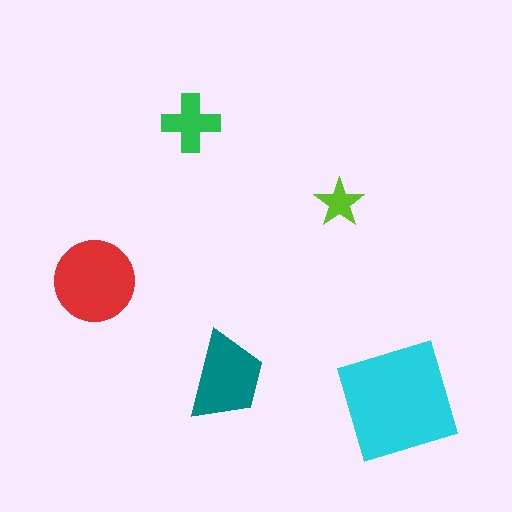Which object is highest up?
The green cross is topmost.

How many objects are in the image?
There are 5 objects in the image.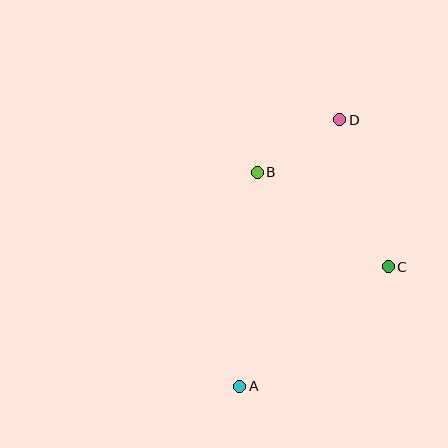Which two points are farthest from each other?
Points A and D are farthest from each other.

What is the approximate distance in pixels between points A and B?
The distance between A and B is approximately 215 pixels.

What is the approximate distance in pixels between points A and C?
The distance between A and C is approximately 191 pixels.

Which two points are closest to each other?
Points B and D are closest to each other.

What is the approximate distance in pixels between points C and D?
The distance between C and D is approximately 155 pixels.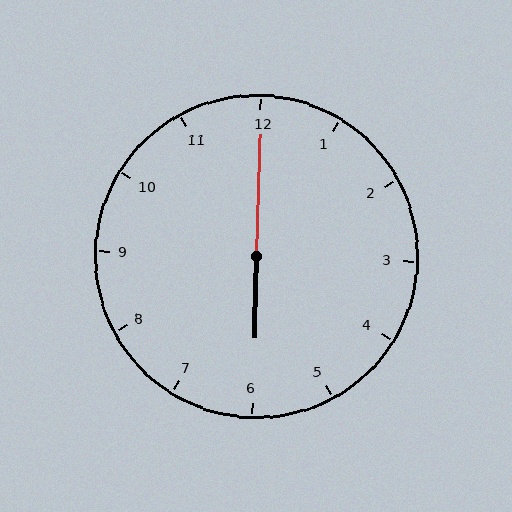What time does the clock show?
6:00.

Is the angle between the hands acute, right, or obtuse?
It is obtuse.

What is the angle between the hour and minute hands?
Approximately 180 degrees.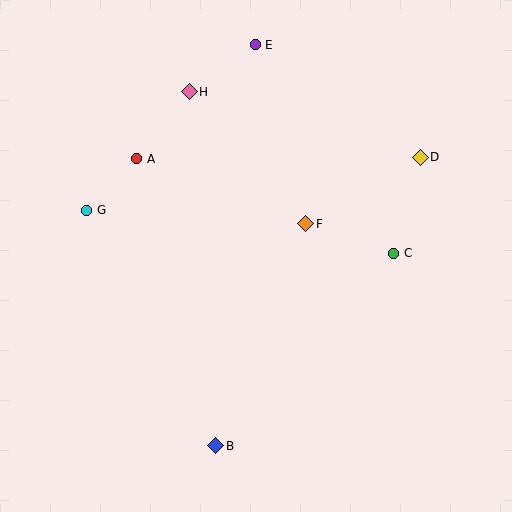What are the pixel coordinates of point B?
Point B is at (216, 446).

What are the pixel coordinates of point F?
Point F is at (306, 224).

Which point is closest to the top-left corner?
Point A is closest to the top-left corner.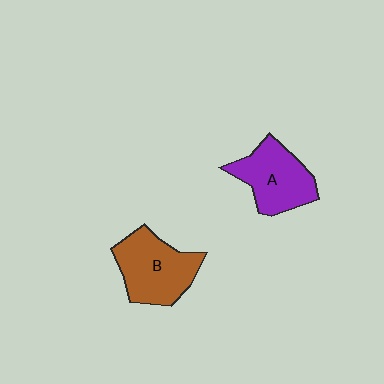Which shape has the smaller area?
Shape A (purple).